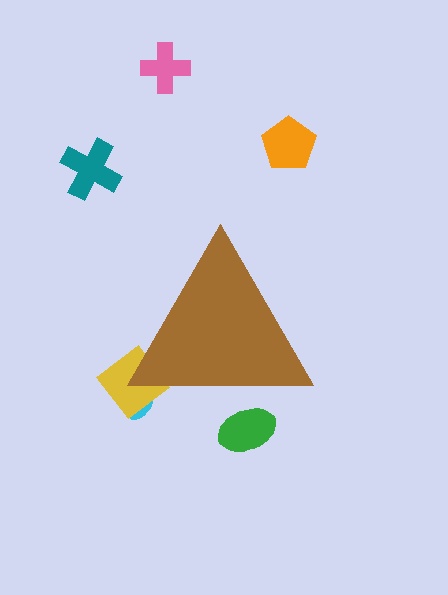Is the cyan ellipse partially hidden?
Yes, the cyan ellipse is partially hidden behind the brown triangle.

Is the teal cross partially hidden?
No, the teal cross is fully visible.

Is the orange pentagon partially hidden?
No, the orange pentagon is fully visible.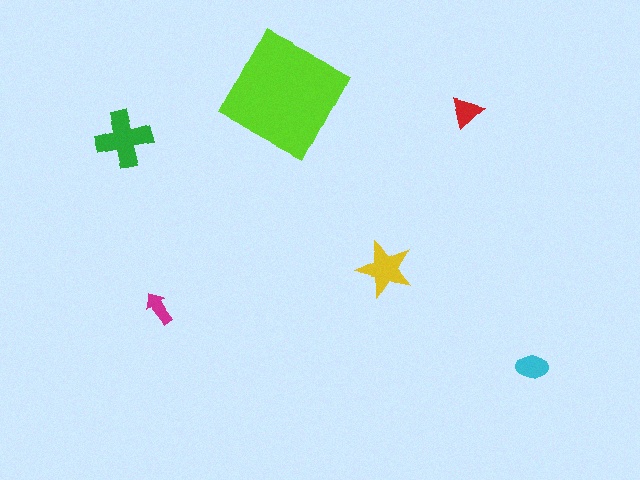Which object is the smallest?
The magenta arrow.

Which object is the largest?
The lime square.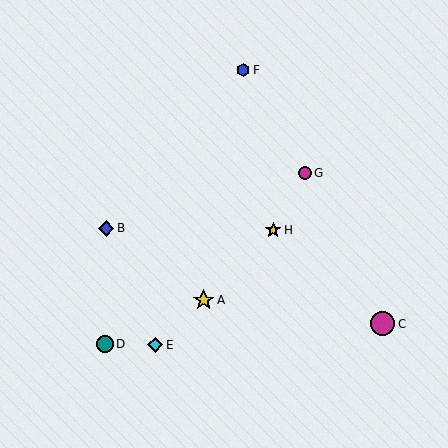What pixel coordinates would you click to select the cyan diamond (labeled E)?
Click at (155, 345) to select the cyan diamond E.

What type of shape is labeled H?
Shape H is a yellow star.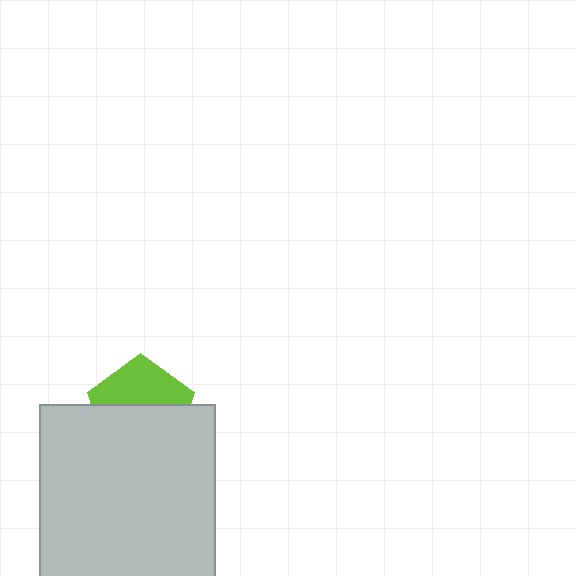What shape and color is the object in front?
The object in front is a light gray square.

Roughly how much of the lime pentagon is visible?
A small part of it is visible (roughly 43%).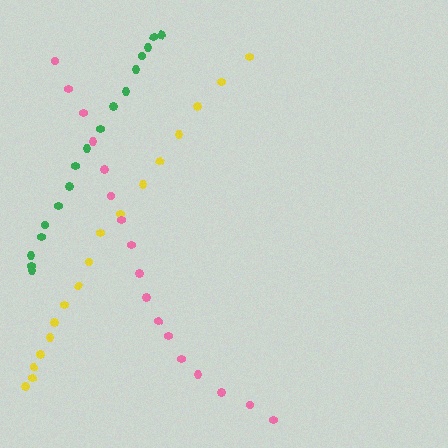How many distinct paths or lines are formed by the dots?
There are 3 distinct paths.